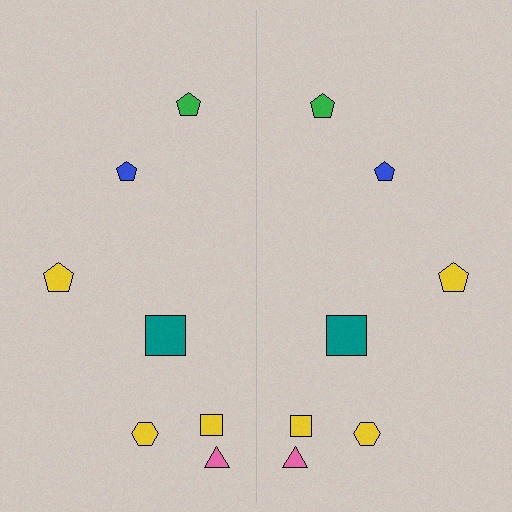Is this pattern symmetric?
Yes, this pattern has bilateral (reflection) symmetry.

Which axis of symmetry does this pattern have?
The pattern has a vertical axis of symmetry running through the center of the image.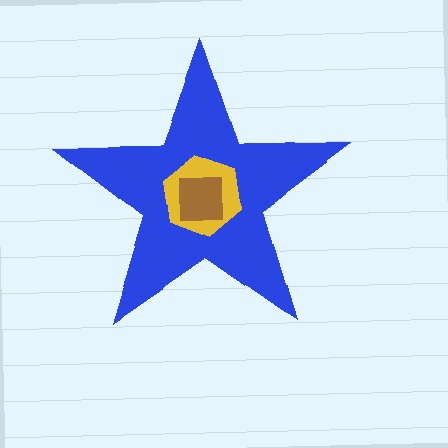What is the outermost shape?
The blue star.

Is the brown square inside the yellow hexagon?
Yes.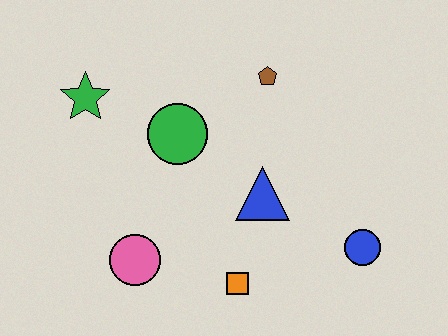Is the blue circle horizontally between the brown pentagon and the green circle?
No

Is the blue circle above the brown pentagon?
No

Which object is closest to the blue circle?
The blue triangle is closest to the blue circle.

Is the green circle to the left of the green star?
No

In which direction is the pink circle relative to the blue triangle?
The pink circle is to the left of the blue triangle.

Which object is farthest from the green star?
The blue circle is farthest from the green star.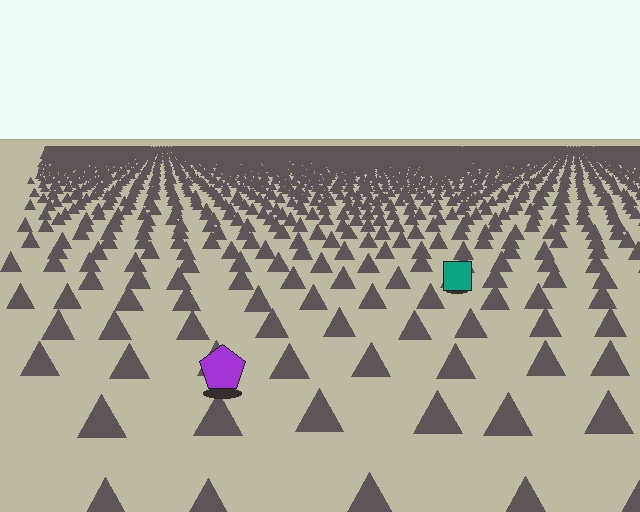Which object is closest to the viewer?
The purple pentagon is closest. The texture marks near it are larger and more spread out.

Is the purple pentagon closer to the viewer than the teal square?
Yes. The purple pentagon is closer — you can tell from the texture gradient: the ground texture is coarser near it.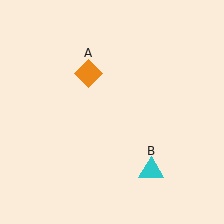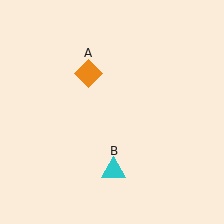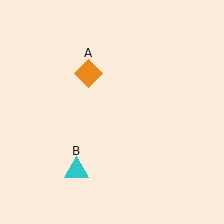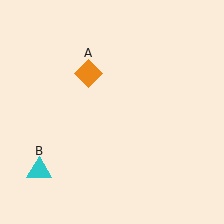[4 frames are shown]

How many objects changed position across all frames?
1 object changed position: cyan triangle (object B).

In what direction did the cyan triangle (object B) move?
The cyan triangle (object B) moved left.